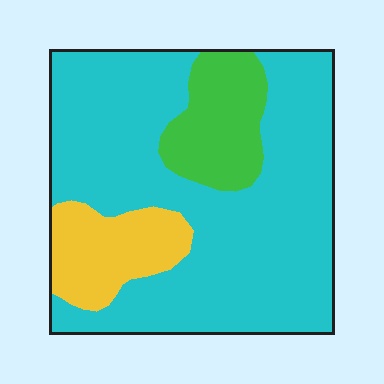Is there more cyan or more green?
Cyan.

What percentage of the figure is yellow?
Yellow takes up less than a quarter of the figure.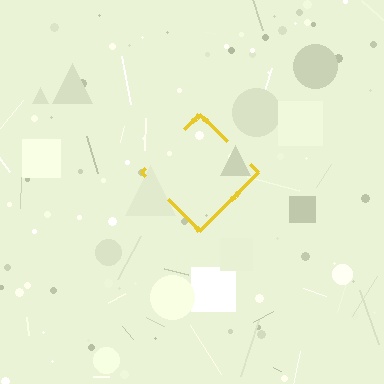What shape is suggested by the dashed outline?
The dashed outline suggests a diamond.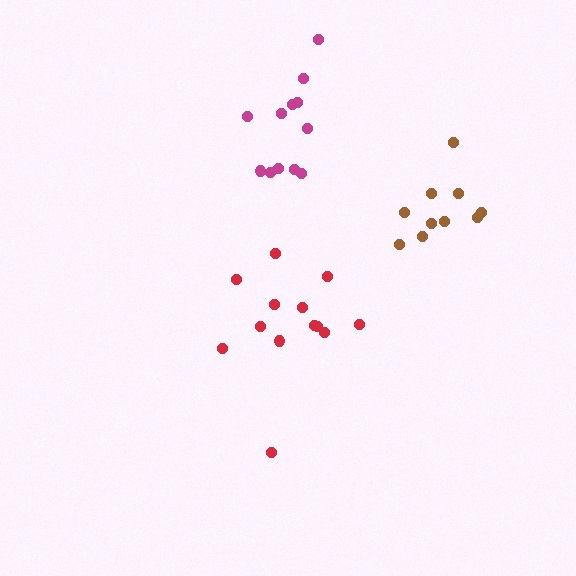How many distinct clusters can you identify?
There are 3 distinct clusters.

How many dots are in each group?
Group 1: 12 dots, Group 2: 13 dots, Group 3: 10 dots (35 total).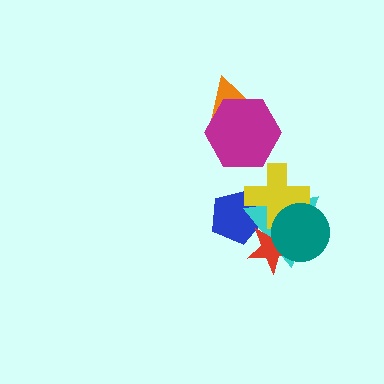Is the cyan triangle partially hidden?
Yes, it is partially covered by another shape.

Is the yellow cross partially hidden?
Yes, it is partially covered by another shape.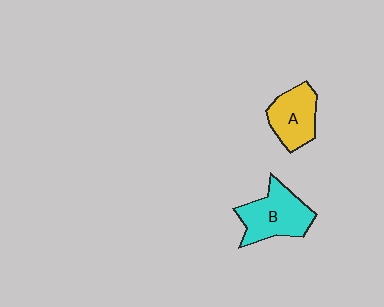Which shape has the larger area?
Shape B (cyan).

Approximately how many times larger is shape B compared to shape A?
Approximately 1.3 times.